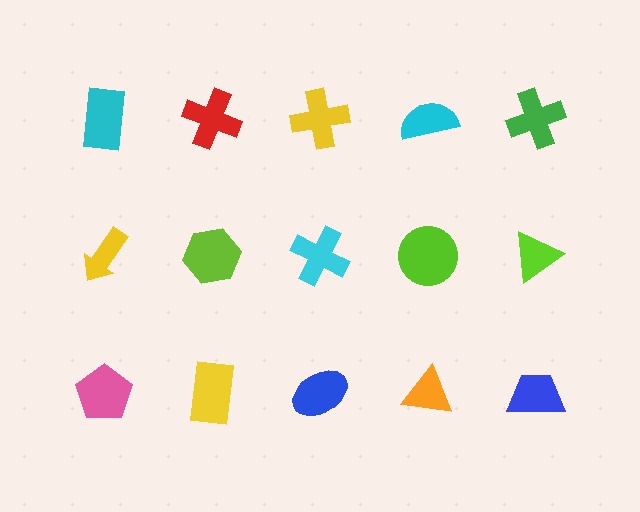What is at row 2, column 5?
A lime triangle.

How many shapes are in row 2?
5 shapes.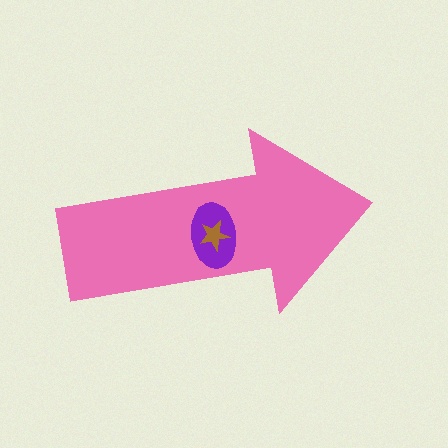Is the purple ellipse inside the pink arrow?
Yes.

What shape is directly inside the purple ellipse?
The brown star.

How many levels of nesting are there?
3.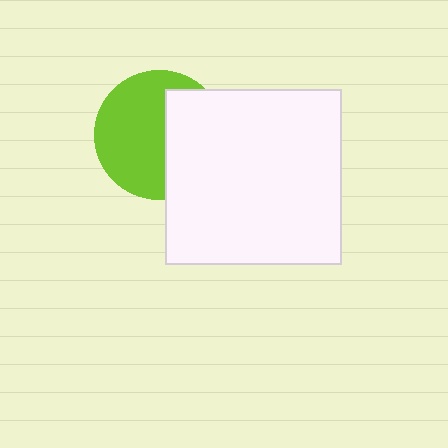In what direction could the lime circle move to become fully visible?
The lime circle could move left. That would shift it out from behind the white square entirely.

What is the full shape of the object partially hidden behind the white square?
The partially hidden object is a lime circle.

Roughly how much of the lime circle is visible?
About half of it is visible (roughly 60%).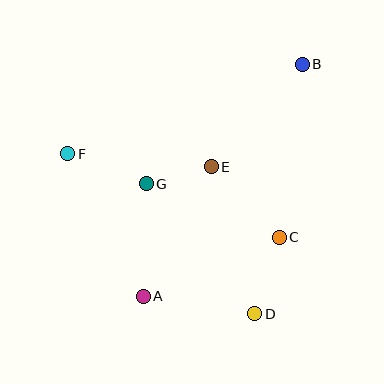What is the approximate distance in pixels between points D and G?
The distance between D and G is approximately 169 pixels.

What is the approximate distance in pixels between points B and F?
The distance between B and F is approximately 251 pixels.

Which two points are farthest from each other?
Points A and B are farthest from each other.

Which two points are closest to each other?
Points E and G are closest to each other.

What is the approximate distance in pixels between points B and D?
The distance between B and D is approximately 254 pixels.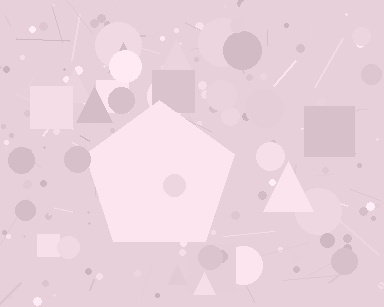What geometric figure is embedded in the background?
A pentagon is embedded in the background.